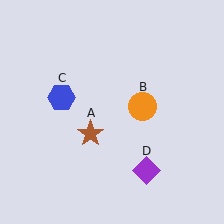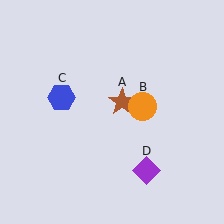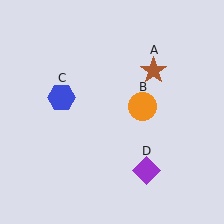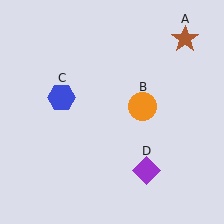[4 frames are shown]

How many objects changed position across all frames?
1 object changed position: brown star (object A).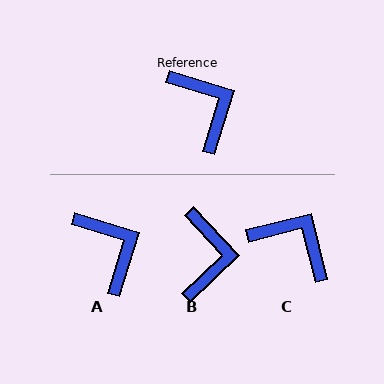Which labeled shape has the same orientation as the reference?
A.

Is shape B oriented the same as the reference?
No, it is off by about 30 degrees.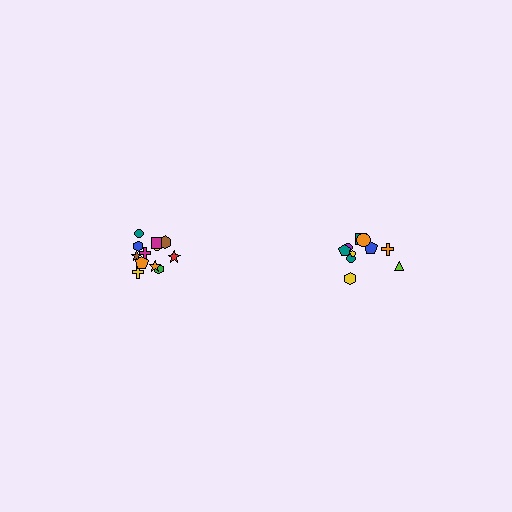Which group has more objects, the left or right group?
The left group.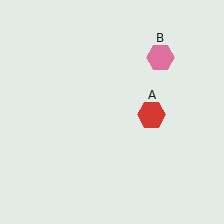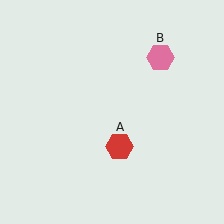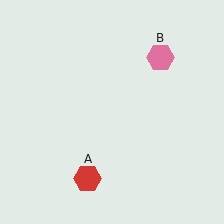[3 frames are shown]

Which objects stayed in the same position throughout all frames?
Pink hexagon (object B) remained stationary.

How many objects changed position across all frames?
1 object changed position: red hexagon (object A).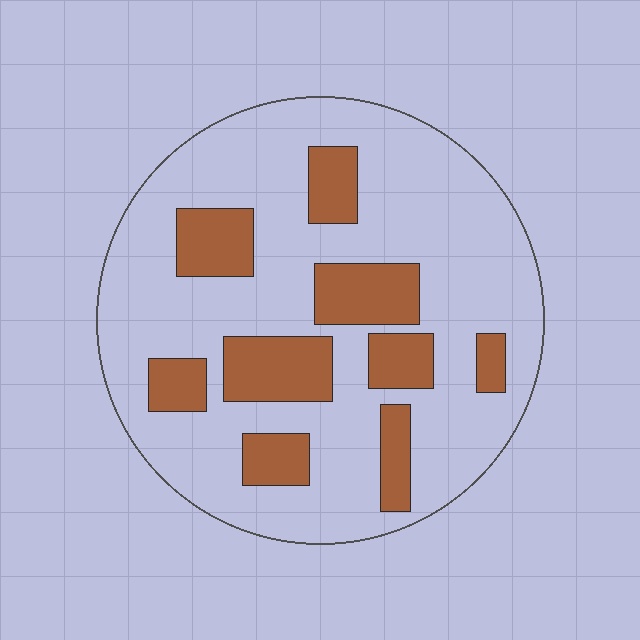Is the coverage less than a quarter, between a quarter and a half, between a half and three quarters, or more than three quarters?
Less than a quarter.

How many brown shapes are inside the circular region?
9.